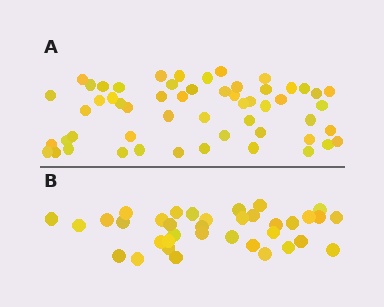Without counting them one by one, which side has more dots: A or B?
Region A (the top region) has more dots.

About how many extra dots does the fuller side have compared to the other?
Region A has approximately 20 more dots than region B.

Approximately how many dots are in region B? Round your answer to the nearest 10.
About 40 dots. (The exact count is 36, which rounds to 40.)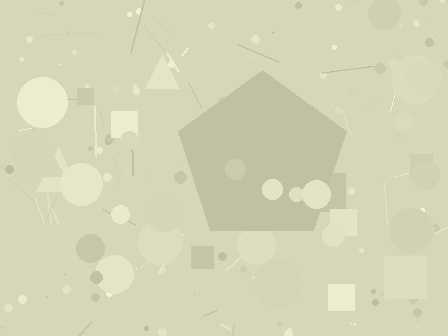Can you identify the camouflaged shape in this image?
The camouflaged shape is a pentagon.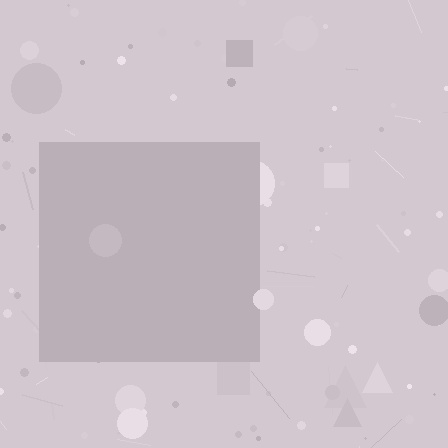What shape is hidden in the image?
A square is hidden in the image.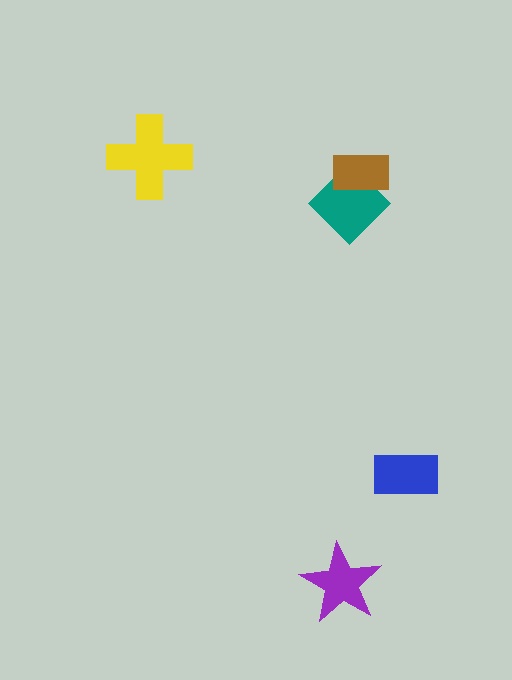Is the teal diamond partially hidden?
Yes, it is partially covered by another shape.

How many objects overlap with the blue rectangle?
0 objects overlap with the blue rectangle.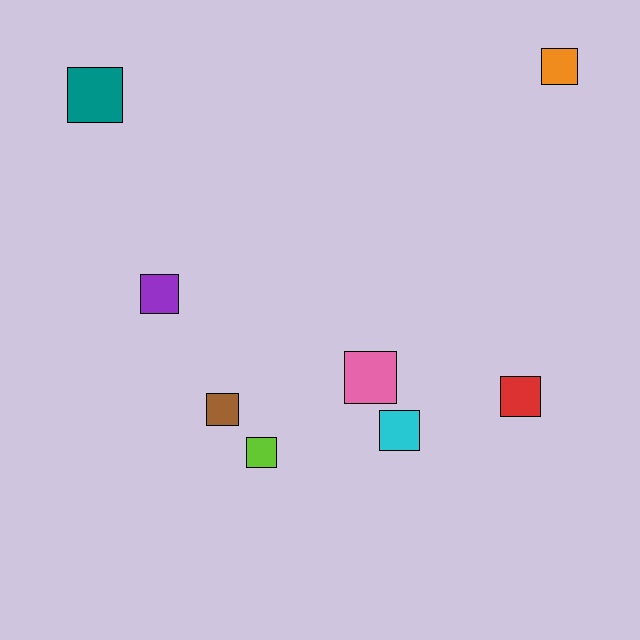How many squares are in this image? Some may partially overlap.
There are 8 squares.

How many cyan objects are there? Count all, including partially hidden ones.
There is 1 cyan object.